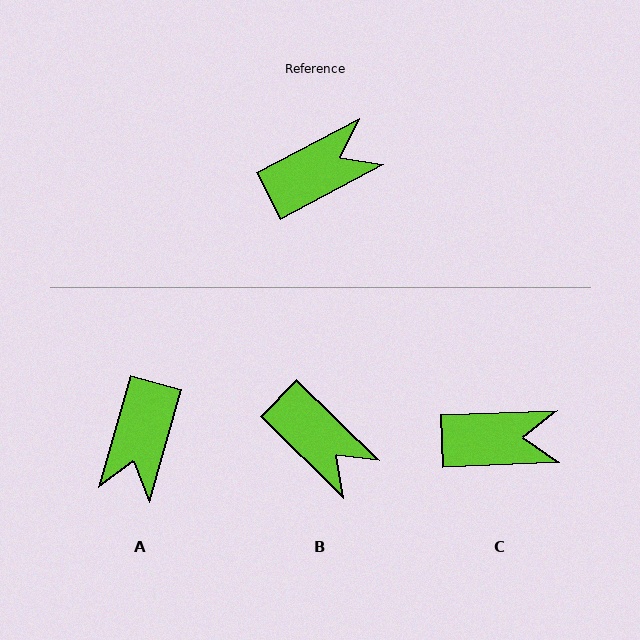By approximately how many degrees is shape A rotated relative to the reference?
Approximately 134 degrees clockwise.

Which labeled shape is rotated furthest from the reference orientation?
A, about 134 degrees away.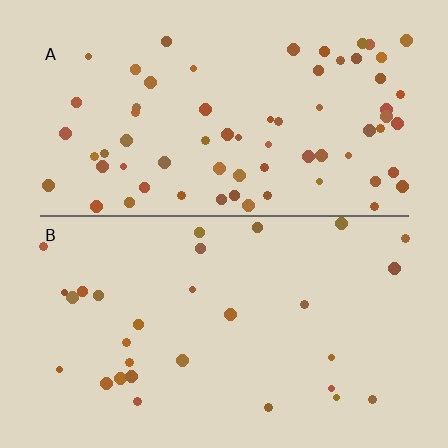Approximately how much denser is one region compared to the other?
Approximately 2.3× — region A over region B.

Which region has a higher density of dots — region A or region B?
A (the top).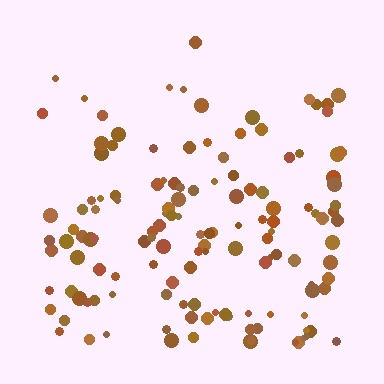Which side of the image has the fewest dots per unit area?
The top.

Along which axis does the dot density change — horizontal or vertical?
Vertical.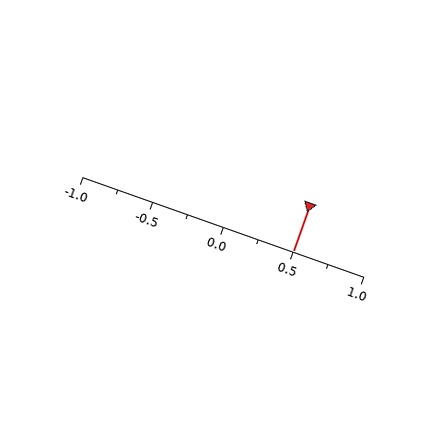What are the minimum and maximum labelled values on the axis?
The axis runs from -1.0 to 1.0.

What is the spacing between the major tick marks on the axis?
The major ticks are spaced 0.5 apart.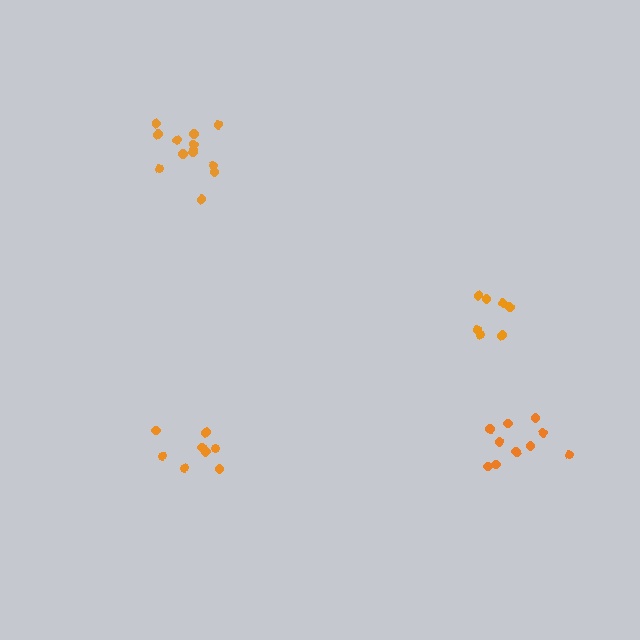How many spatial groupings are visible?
There are 4 spatial groupings.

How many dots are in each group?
Group 1: 7 dots, Group 2: 13 dots, Group 3: 10 dots, Group 4: 8 dots (38 total).